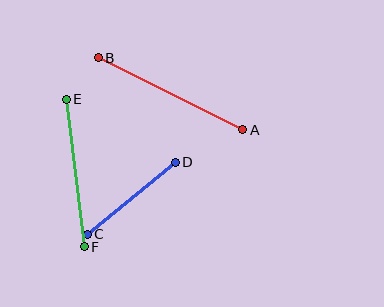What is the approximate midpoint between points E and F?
The midpoint is at approximately (75, 173) pixels.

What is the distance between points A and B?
The distance is approximately 161 pixels.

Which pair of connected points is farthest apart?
Points A and B are farthest apart.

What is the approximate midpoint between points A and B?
The midpoint is at approximately (170, 94) pixels.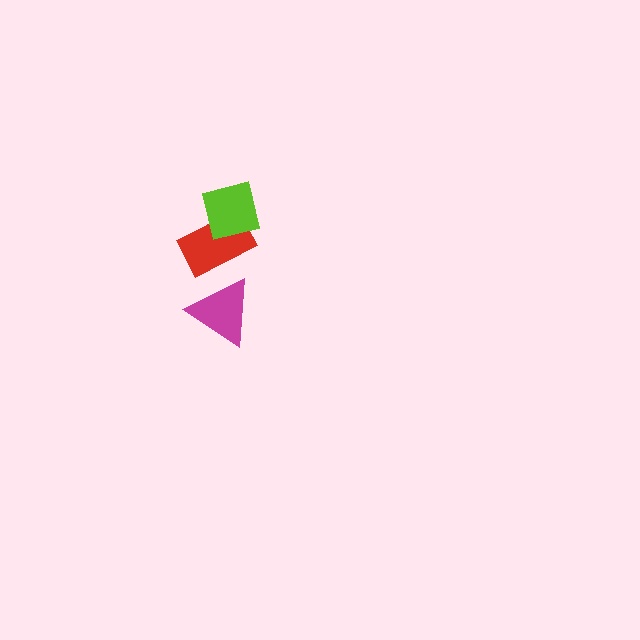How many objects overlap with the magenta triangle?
0 objects overlap with the magenta triangle.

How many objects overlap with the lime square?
1 object overlaps with the lime square.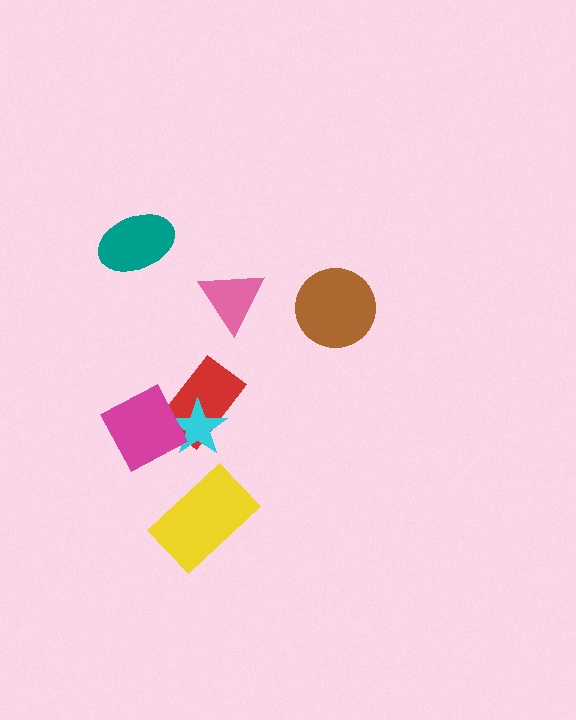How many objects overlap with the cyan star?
2 objects overlap with the cyan star.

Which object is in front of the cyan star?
The magenta diamond is in front of the cyan star.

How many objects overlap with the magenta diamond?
2 objects overlap with the magenta diamond.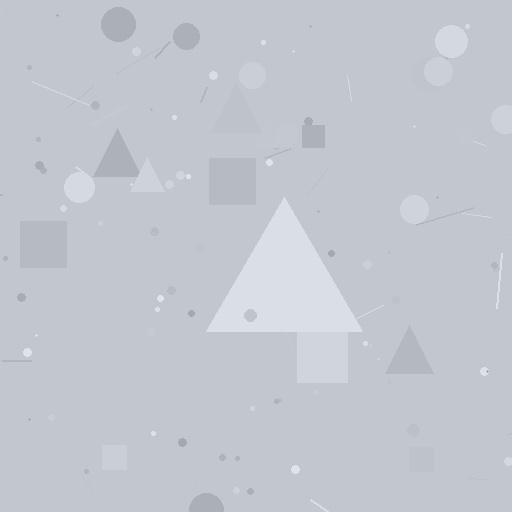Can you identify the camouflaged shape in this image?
The camouflaged shape is a triangle.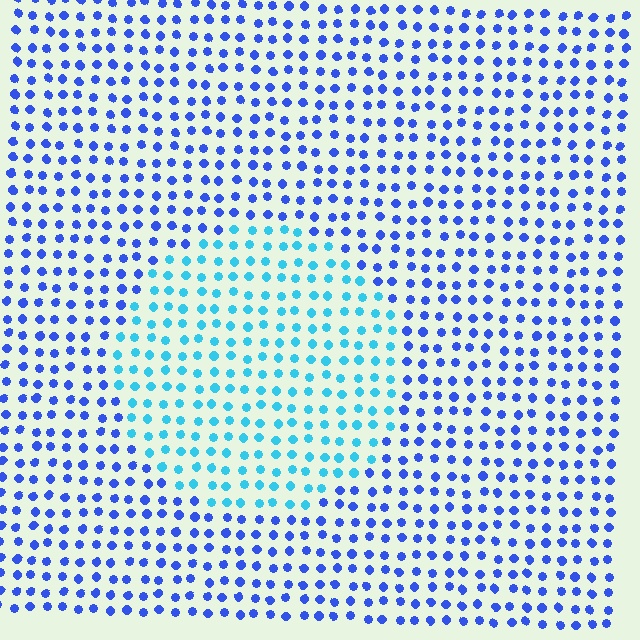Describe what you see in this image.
The image is filled with small blue elements in a uniform arrangement. A circle-shaped region is visible where the elements are tinted to a slightly different hue, forming a subtle color boundary.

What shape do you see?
I see a circle.